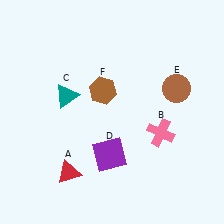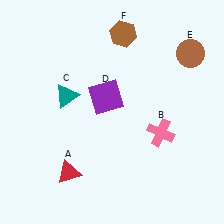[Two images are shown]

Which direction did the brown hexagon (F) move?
The brown hexagon (F) moved up.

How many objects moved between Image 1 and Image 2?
3 objects moved between the two images.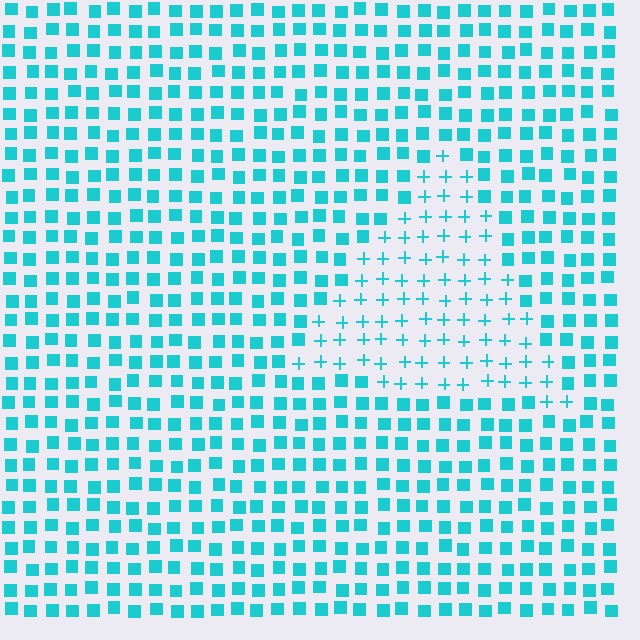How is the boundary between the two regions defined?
The boundary is defined by a change in element shape: plus signs inside vs. squares outside. All elements share the same color and spacing.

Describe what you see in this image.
The image is filled with small cyan elements arranged in a uniform grid. A triangle-shaped region contains plus signs, while the surrounding area contains squares. The boundary is defined purely by the change in element shape.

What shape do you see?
I see a triangle.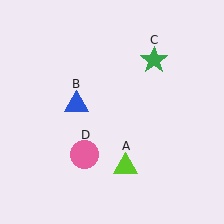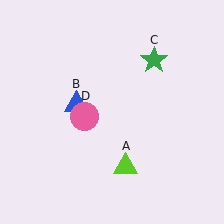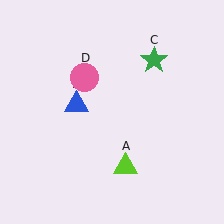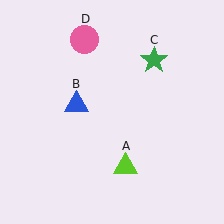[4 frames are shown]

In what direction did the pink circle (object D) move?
The pink circle (object D) moved up.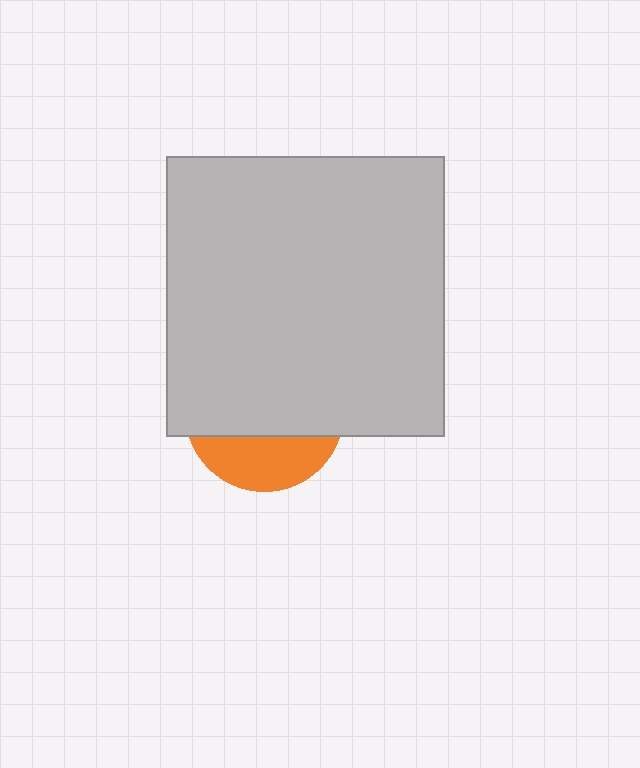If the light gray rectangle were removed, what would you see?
You would see the complete orange circle.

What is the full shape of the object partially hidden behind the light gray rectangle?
The partially hidden object is an orange circle.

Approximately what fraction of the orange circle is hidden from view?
Roughly 70% of the orange circle is hidden behind the light gray rectangle.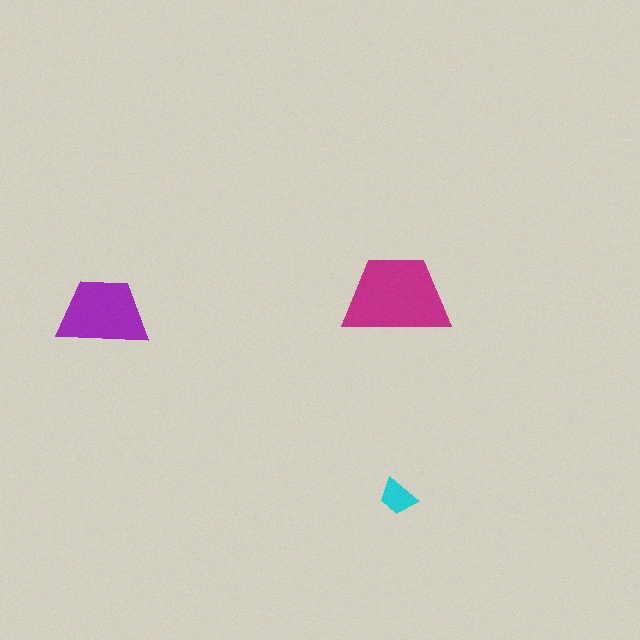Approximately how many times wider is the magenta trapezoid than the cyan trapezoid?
About 3 times wider.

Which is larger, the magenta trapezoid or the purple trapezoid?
The magenta one.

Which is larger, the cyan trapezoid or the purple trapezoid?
The purple one.